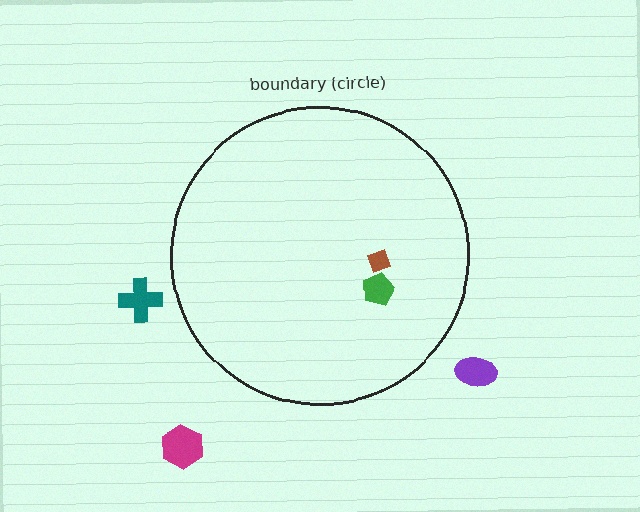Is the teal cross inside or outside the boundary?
Outside.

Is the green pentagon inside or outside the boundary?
Inside.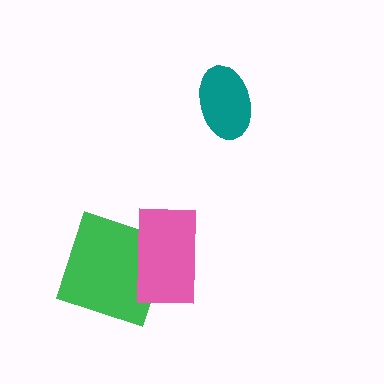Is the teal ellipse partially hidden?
No, no other shape covers it.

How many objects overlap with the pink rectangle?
1 object overlaps with the pink rectangle.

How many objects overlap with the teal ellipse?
0 objects overlap with the teal ellipse.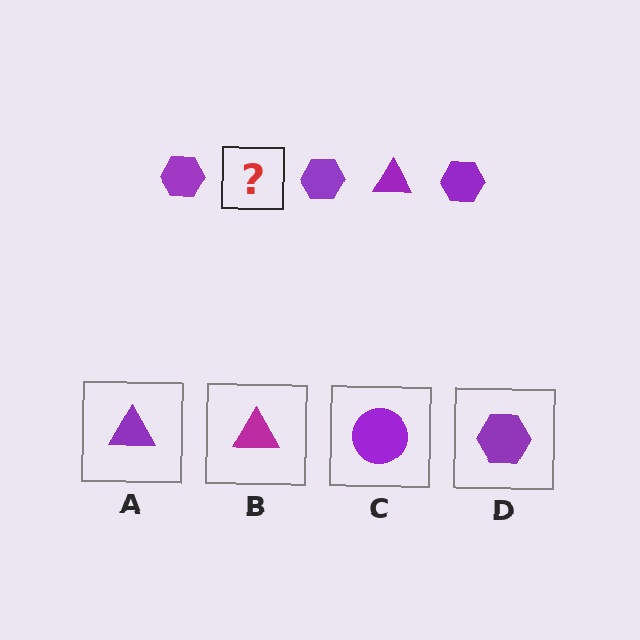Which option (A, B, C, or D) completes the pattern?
A.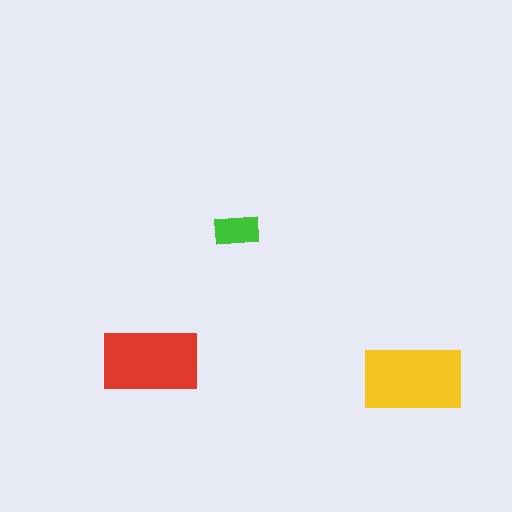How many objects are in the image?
There are 3 objects in the image.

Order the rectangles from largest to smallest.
the yellow one, the red one, the green one.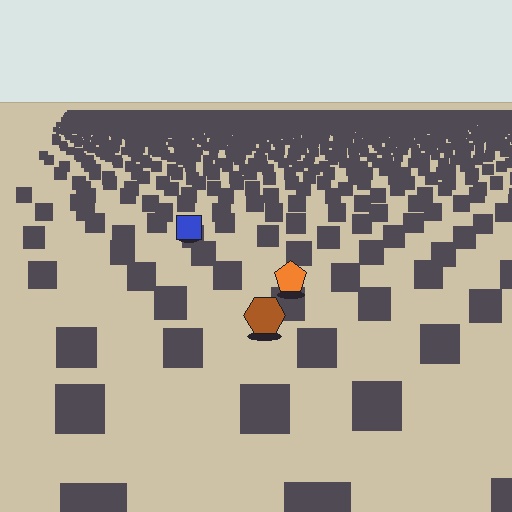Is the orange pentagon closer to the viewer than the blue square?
Yes. The orange pentagon is closer — you can tell from the texture gradient: the ground texture is coarser near it.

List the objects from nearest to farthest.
From nearest to farthest: the brown hexagon, the orange pentagon, the blue square.